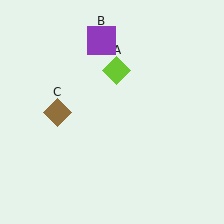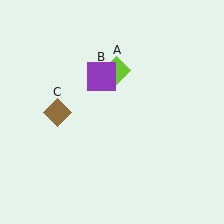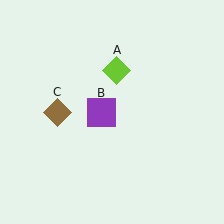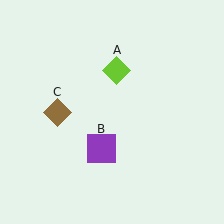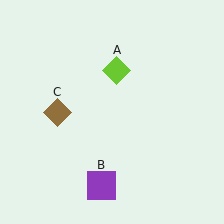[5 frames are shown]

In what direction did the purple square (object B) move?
The purple square (object B) moved down.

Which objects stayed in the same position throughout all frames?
Lime diamond (object A) and brown diamond (object C) remained stationary.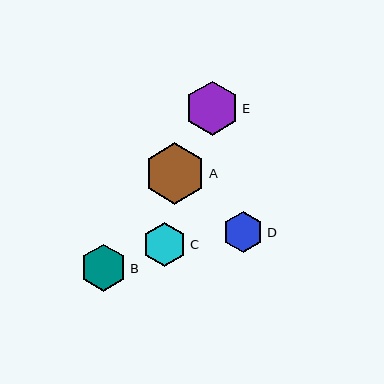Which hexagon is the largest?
Hexagon A is the largest with a size of approximately 61 pixels.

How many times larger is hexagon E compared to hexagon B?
Hexagon E is approximately 1.2 times the size of hexagon B.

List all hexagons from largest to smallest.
From largest to smallest: A, E, B, C, D.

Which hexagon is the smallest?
Hexagon D is the smallest with a size of approximately 41 pixels.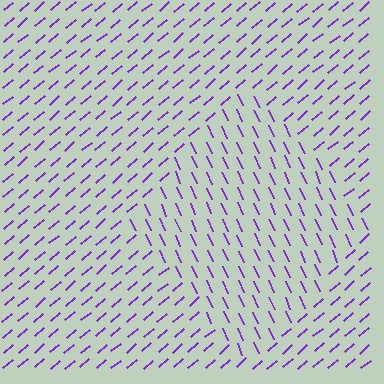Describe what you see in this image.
The image is filled with small purple line segments. A diamond region in the image has lines oriented differently from the surrounding lines, creating a visible texture boundary.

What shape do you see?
I see a diamond.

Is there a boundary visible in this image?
Yes, there is a texture boundary formed by a change in line orientation.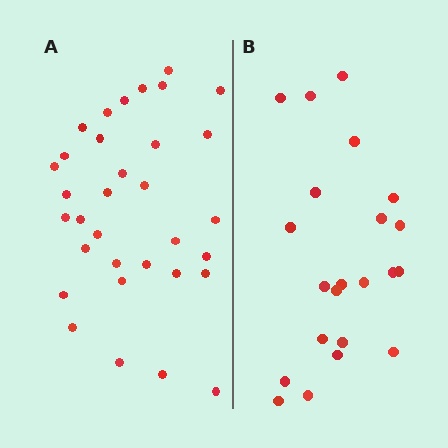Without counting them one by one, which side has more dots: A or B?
Region A (the left region) has more dots.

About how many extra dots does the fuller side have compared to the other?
Region A has roughly 12 or so more dots than region B.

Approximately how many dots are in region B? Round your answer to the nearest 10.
About 20 dots. (The exact count is 22, which rounds to 20.)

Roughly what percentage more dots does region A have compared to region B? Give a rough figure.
About 50% more.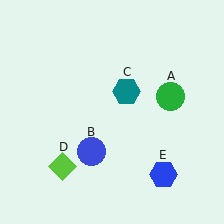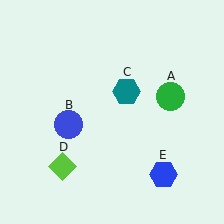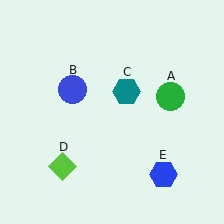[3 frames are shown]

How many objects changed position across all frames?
1 object changed position: blue circle (object B).